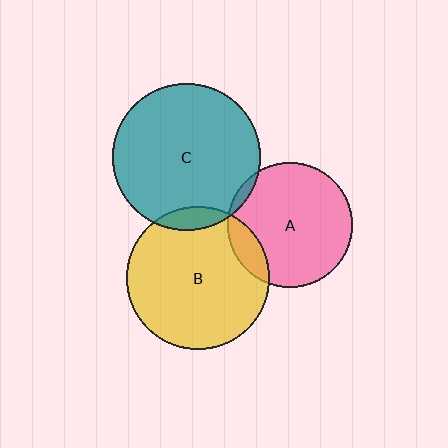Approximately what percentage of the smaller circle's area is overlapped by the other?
Approximately 5%.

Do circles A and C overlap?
Yes.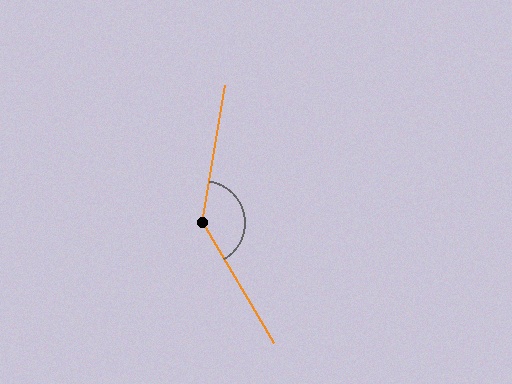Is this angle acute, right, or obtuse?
It is obtuse.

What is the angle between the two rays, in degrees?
Approximately 140 degrees.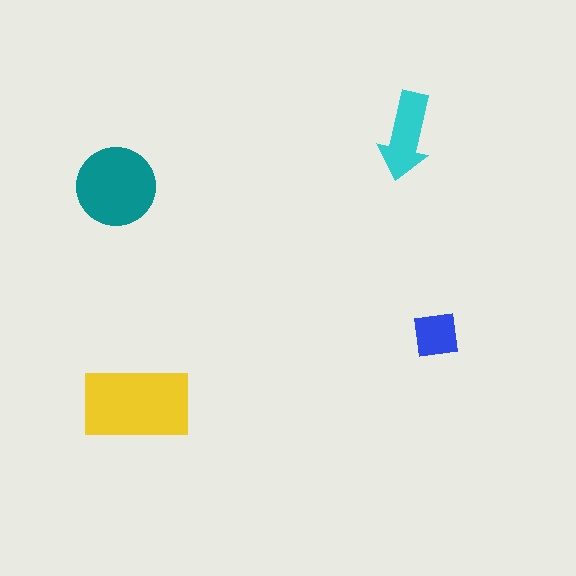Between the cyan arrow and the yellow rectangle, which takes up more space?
The yellow rectangle.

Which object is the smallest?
The blue square.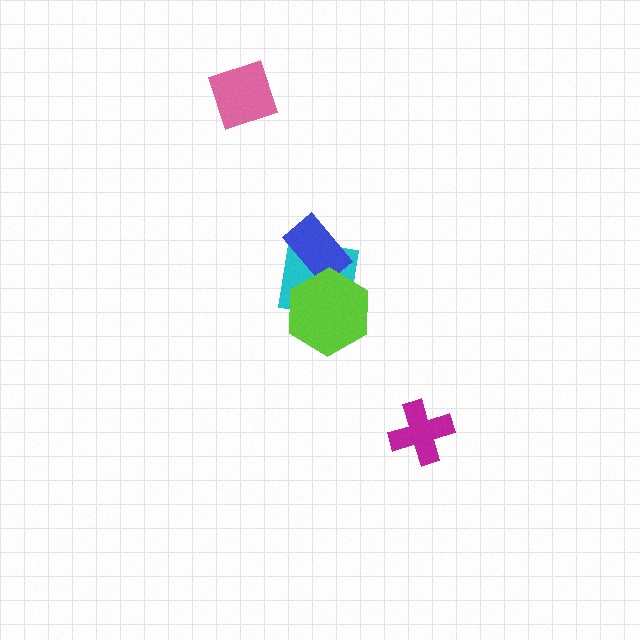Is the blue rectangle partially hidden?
Yes, it is partially covered by another shape.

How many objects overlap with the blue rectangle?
2 objects overlap with the blue rectangle.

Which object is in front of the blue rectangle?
The lime hexagon is in front of the blue rectangle.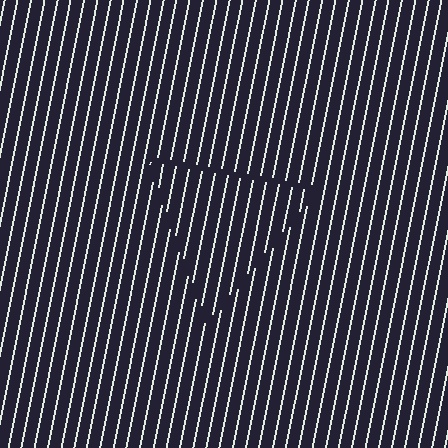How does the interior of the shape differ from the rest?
The interior of the shape contains the same grating, shifted by half a period — the contour is defined by the phase discontinuity where line-ends from the inner and outer gratings abut.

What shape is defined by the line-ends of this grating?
An illusory triangle. The interior of the shape contains the same grating, shifted by half a period — the contour is defined by the phase discontinuity where line-ends from the inner and outer gratings abut.